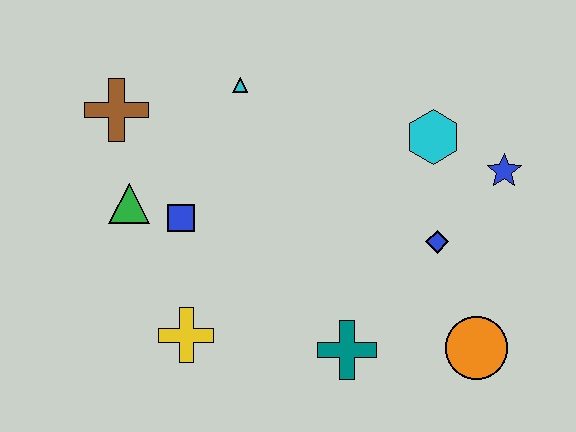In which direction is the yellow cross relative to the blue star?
The yellow cross is to the left of the blue star.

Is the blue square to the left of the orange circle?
Yes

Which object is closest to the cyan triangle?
The brown cross is closest to the cyan triangle.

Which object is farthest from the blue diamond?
The brown cross is farthest from the blue diamond.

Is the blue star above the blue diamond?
Yes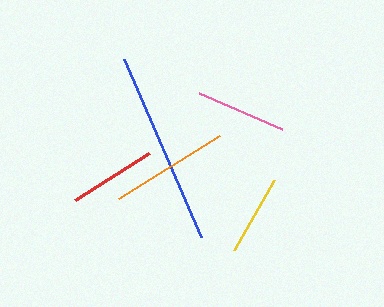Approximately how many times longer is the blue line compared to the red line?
The blue line is approximately 2.2 times the length of the red line.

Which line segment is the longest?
The blue line is the longest at approximately 194 pixels.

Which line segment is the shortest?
The yellow line is the shortest at approximately 81 pixels.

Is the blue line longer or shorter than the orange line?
The blue line is longer than the orange line.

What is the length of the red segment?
The red segment is approximately 87 pixels long.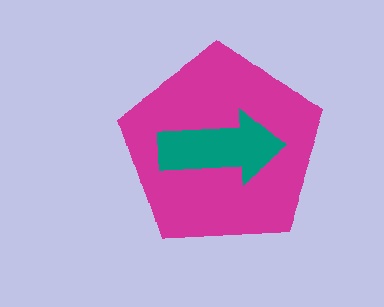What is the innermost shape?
The teal arrow.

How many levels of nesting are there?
2.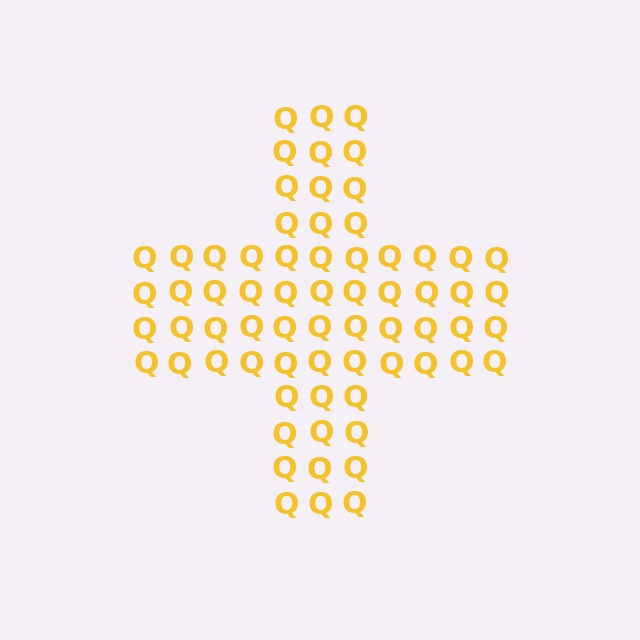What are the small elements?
The small elements are letter Q's.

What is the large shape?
The large shape is a cross.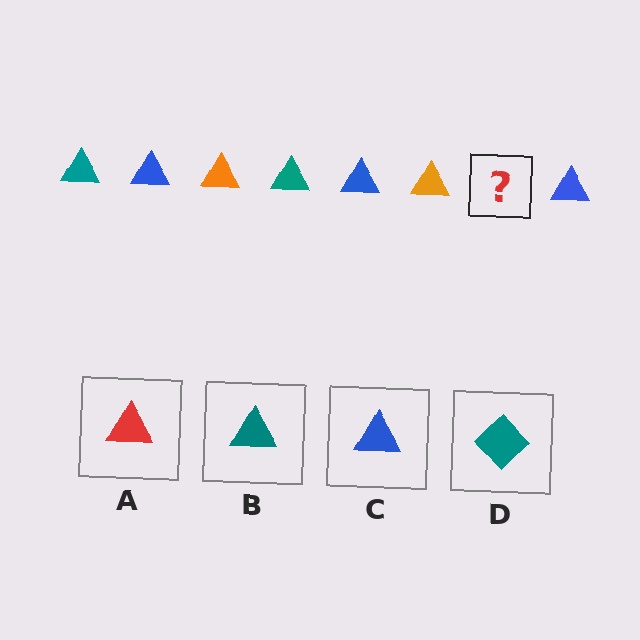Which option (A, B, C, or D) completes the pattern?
B.